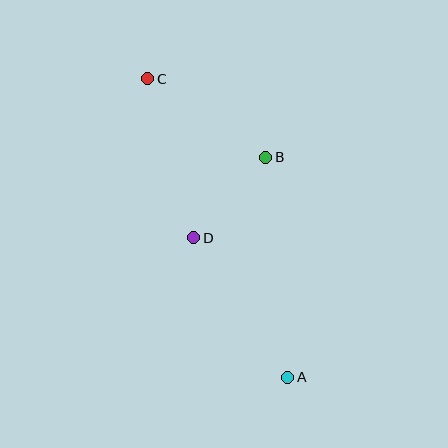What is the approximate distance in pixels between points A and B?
The distance between A and B is approximately 221 pixels.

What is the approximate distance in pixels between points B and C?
The distance between B and C is approximately 141 pixels.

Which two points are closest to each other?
Points B and D are closest to each other.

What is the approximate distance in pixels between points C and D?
The distance between C and D is approximately 165 pixels.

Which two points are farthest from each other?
Points A and C are farthest from each other.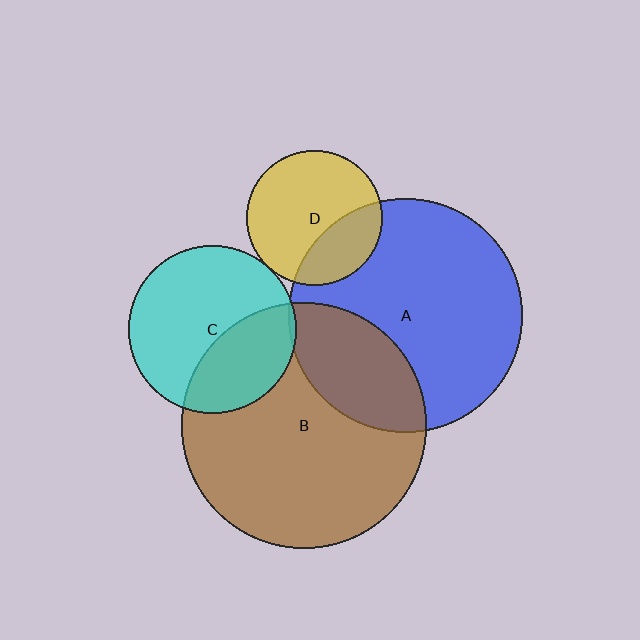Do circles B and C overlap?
Yes.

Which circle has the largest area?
Circle B (brown).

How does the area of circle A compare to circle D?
Approximately 3.0 times.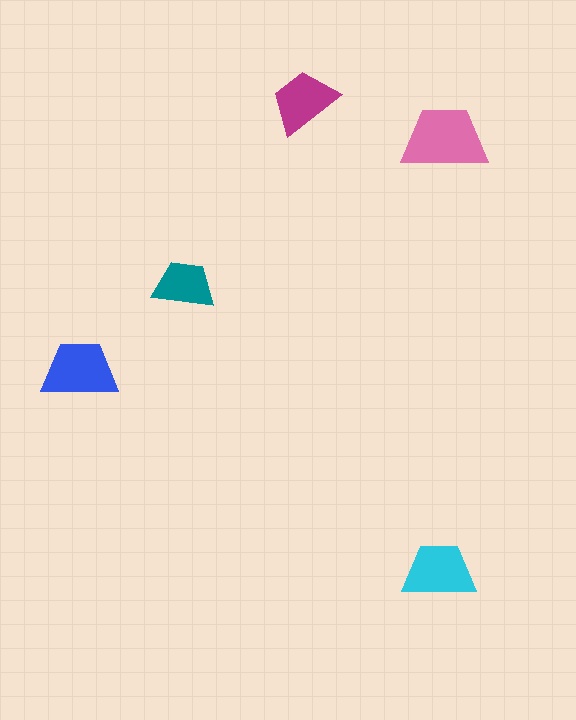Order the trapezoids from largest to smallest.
the pink one, the blue one, the cyan one, the magenta one, the teal one.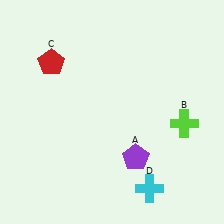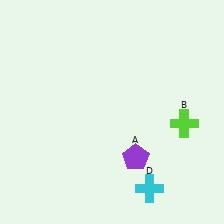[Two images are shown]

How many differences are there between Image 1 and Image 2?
There is 1 difference between the two images.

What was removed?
The red pentagon (C) was removed in Image 2.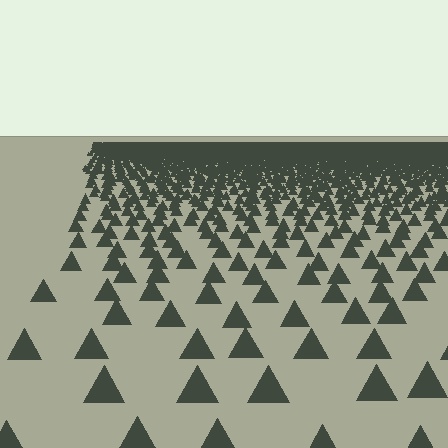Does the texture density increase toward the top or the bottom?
Density increases toward the top.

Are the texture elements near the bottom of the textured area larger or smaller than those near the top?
Larger. Near the bottom, elements are closer to the viewer and appear at a bigger on-screen size.